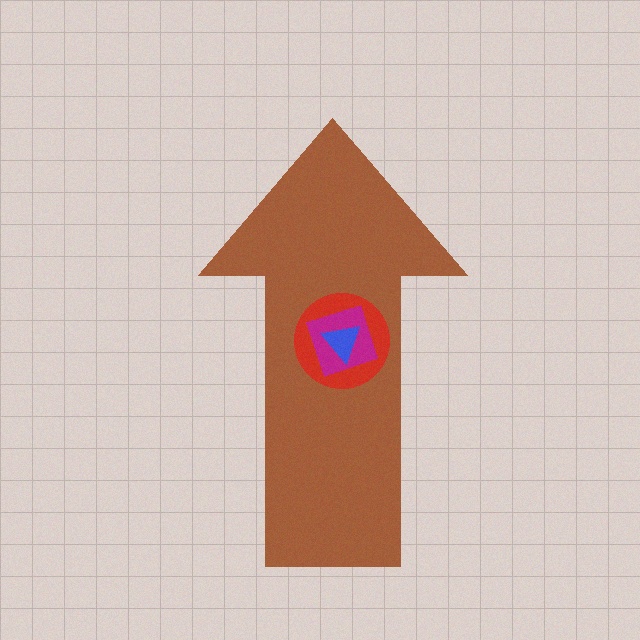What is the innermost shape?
The blue triangle.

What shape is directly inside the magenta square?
The blue triangle.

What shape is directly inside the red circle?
The magenta square.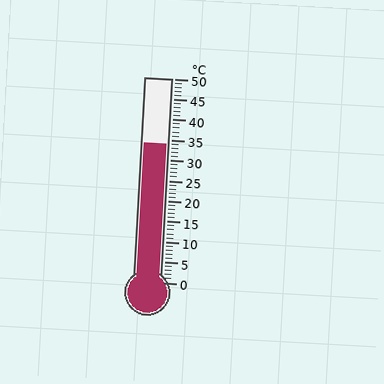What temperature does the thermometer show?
The thermometer shows approximately 34°C.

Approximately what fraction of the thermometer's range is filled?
The thermometer is filled to approximately 70% of its range.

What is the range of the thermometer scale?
The thermometer scale ranges from 0°C to 50°C.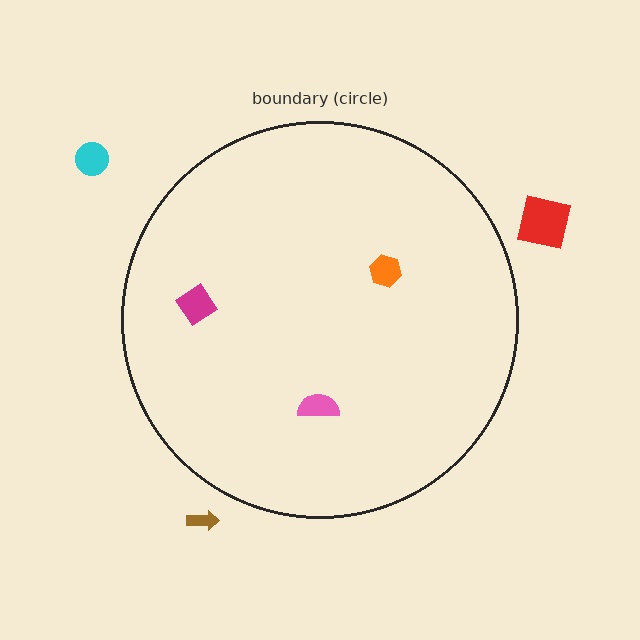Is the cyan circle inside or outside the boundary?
Outside.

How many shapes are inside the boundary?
3 inside, 3 outside.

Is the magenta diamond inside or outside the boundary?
Inside.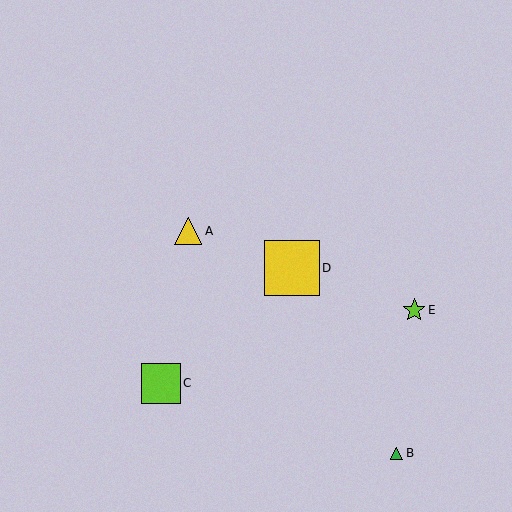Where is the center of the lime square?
The center of the lime square is at (161, 383).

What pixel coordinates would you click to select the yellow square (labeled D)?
Click at (292, 268) to select the yellow square D.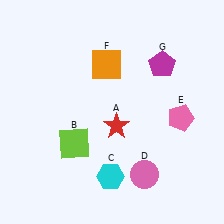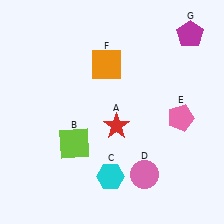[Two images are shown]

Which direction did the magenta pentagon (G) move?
The magenta pentagon (G) moved up.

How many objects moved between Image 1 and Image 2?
1 object moved between the two images.